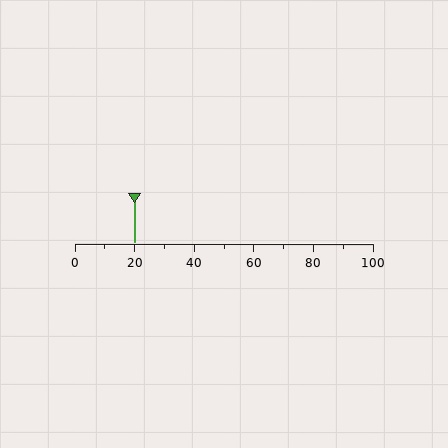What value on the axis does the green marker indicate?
The marker indicates approximately 20.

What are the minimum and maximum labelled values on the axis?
The axis runs from 0 to 100.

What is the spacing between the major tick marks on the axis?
The major ticks are spaced 20 apart.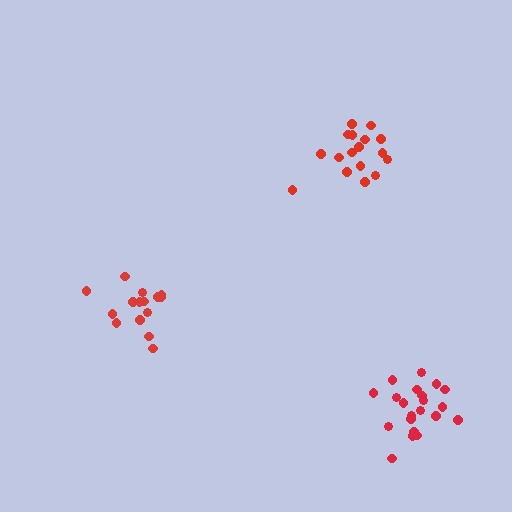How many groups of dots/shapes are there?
There are 3 groups.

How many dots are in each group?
Group 1: 15 dots, Group 2: 17 dots, Group 3: 21 dots (53 total).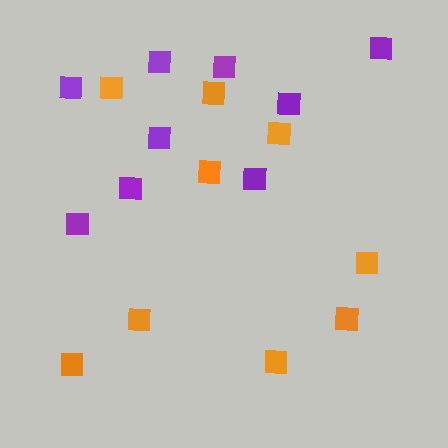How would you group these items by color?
There are 2 groups: one group of orange squares (9) and one group of purple squares (9).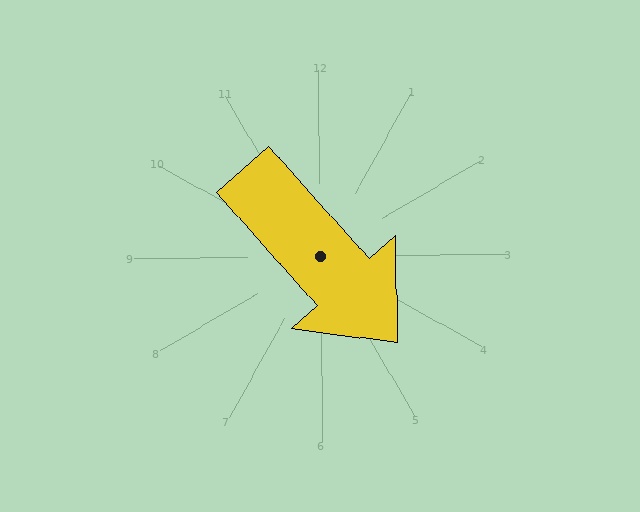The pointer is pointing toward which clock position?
Roughly 5 o'clock.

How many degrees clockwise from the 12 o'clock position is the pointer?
Approximately 139 degrees.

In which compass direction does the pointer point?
Southeast.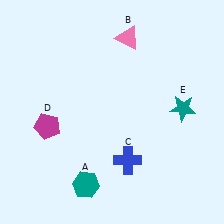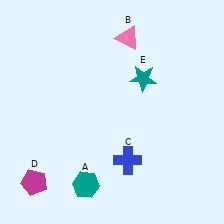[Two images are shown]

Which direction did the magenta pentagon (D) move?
The magenta pentagon (D) moved down.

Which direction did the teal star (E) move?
The teal star (E) moved left.